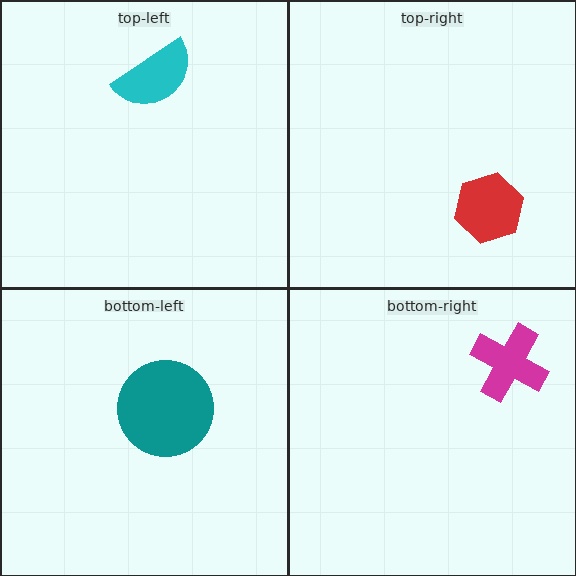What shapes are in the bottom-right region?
The magenta cross.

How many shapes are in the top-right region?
1.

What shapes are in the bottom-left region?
The teal circle.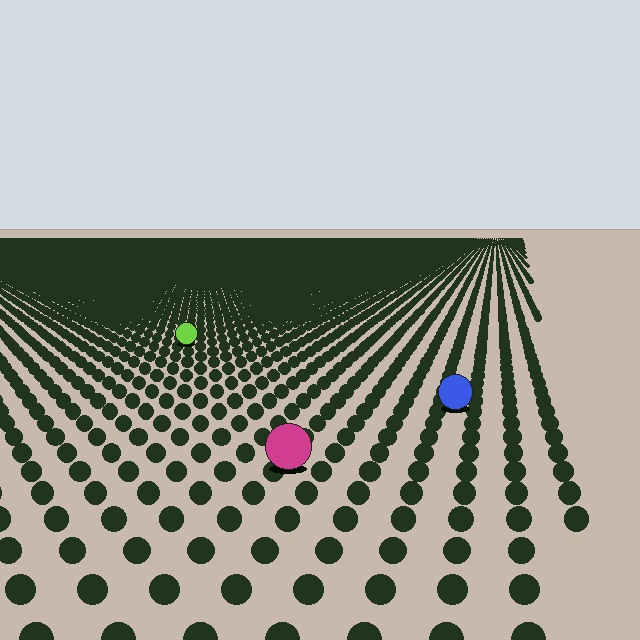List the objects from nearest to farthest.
From nearest to farthest: the magenta circle, the blue circle, the lime circle.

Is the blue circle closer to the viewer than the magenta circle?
No. The magenta circle is closer — you can tell from the texture gradient: the ground texture is coarser near it.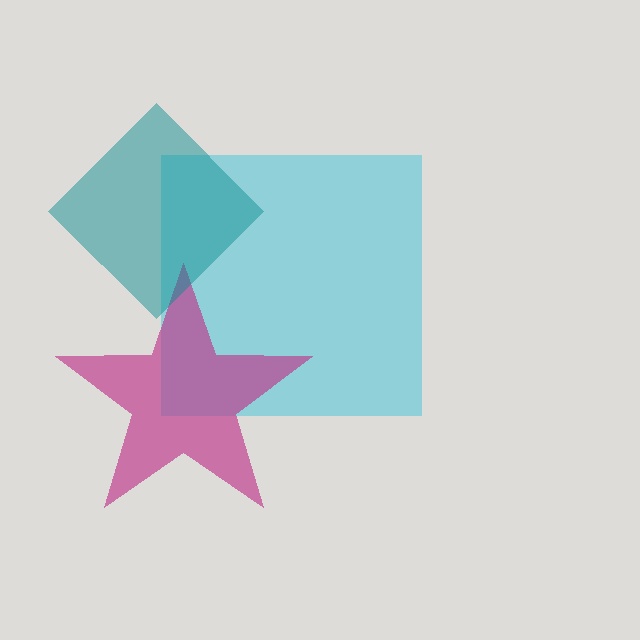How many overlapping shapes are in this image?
There are 3 overlapping shapes in the image.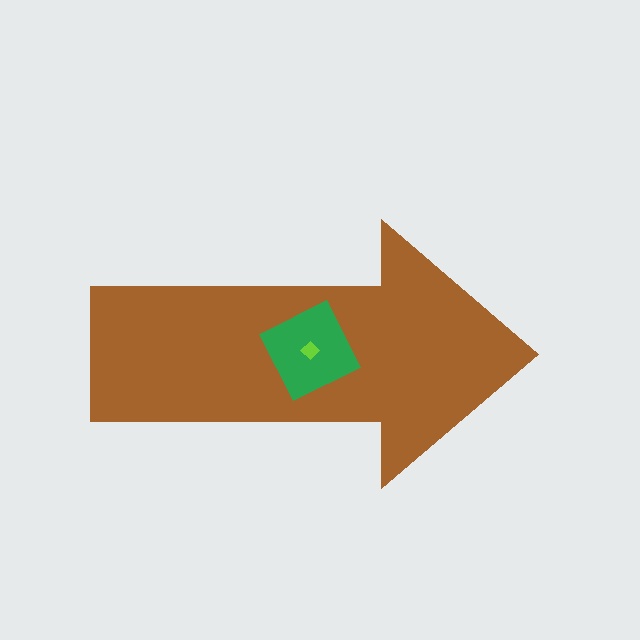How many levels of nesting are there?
3.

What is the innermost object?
The lime diamond.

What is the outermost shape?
The brown arrow.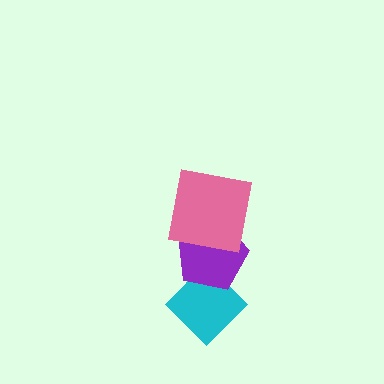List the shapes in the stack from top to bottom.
From top to bottom: the pink square, the purple pentagon, the cyan diamond.